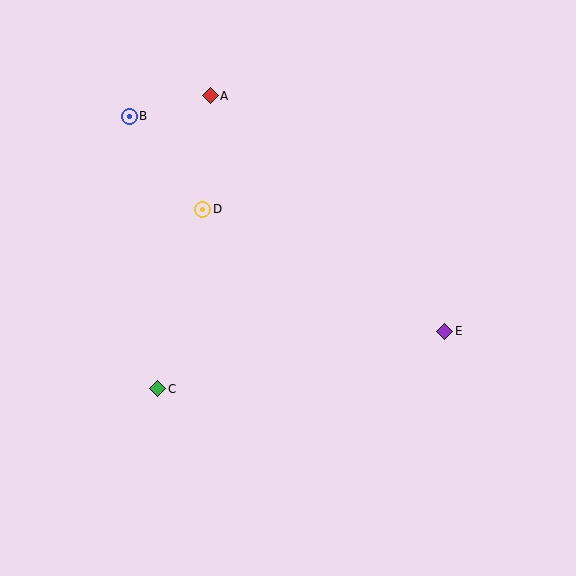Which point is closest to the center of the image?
Point D at (203, 209) is closest to the center.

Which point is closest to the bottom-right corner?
Point E is closest to the bottom-right corner.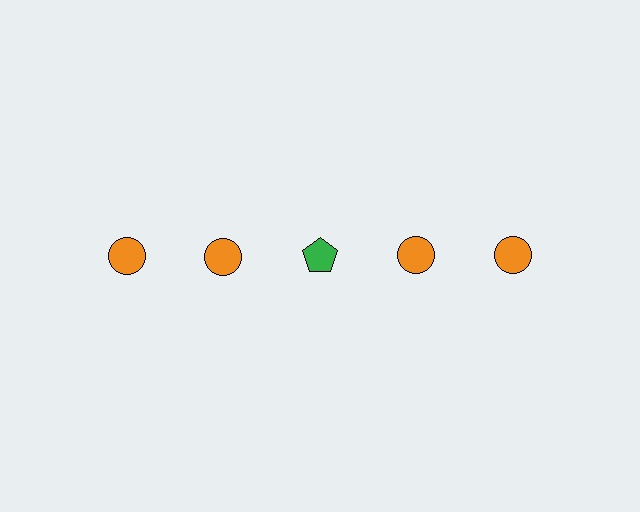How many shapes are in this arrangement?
There are 5 shapes arranged in a grid pattern.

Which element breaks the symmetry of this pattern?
The green pentagon in the top row, center column breaks the symmetry. All other shapes are orange circles.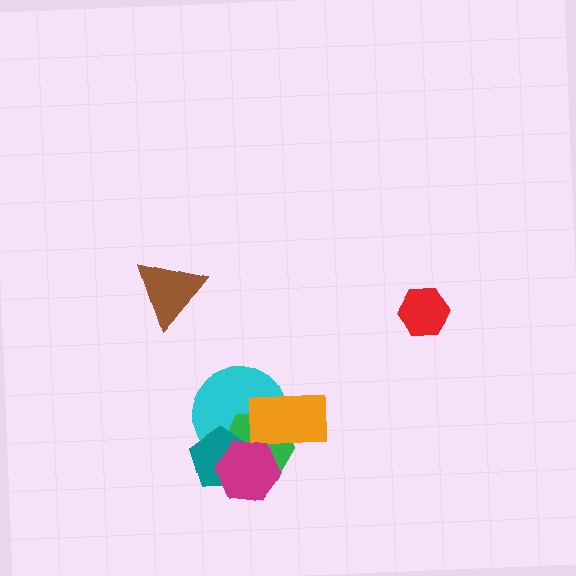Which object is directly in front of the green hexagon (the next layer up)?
The teal pentagon is directly in front of the green hexagon.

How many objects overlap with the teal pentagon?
3 objects overlap with the teal pentagon.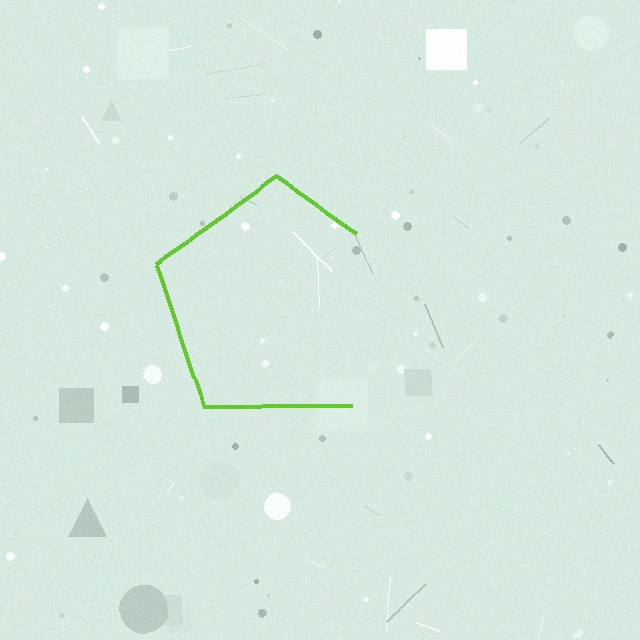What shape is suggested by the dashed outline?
The dashed outline suggests a pentagon.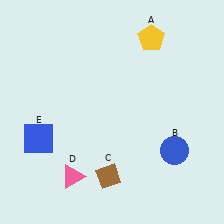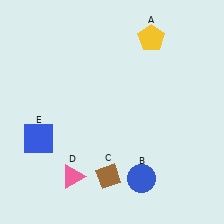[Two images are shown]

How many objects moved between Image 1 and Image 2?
1 object moved between the two images.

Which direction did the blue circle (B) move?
The blue circle (B) moved left.